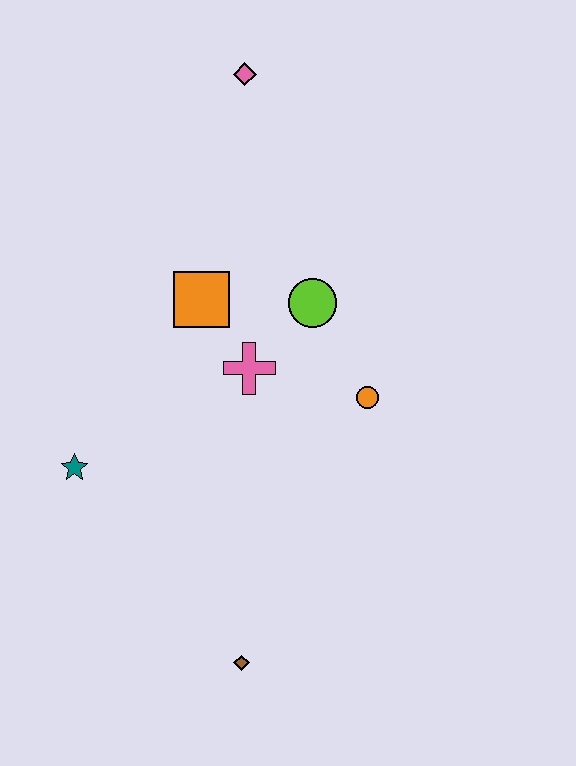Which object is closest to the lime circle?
The pink cross is closest to the lime circle.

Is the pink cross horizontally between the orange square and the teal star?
No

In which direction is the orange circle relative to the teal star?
The orange circle is to the right of the teal star.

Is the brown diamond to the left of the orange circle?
Yes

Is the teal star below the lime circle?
Yes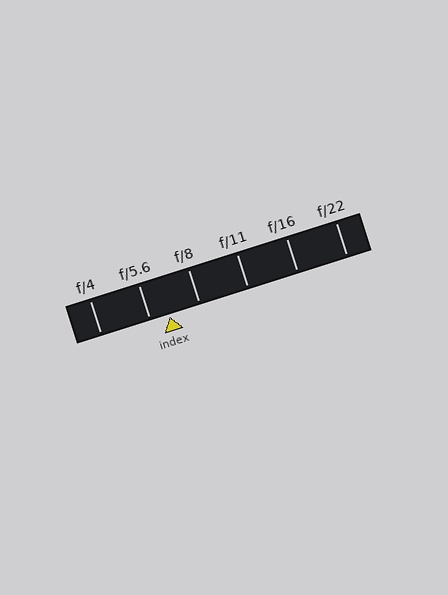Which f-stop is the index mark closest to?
The index mark is closest to f/5.6.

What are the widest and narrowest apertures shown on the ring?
The widest aperture shown is f/4 and the narrowest is f/22.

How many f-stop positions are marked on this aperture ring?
There are 6 f-stop positions marked.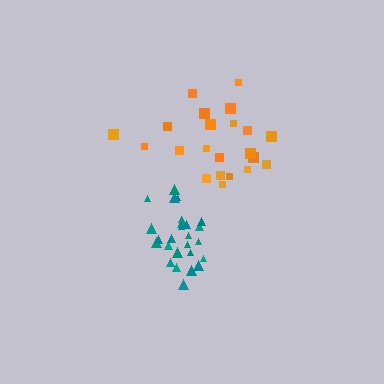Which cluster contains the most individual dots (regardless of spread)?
Teal (26).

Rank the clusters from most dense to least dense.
teal, orange.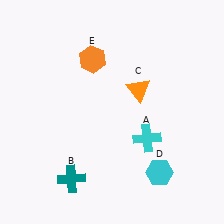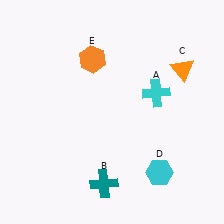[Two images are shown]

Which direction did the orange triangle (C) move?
The orange triangle (C) moved right.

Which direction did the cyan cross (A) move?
The cyan cross (A) moved up.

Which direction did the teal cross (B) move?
The teal cross (B) moved right.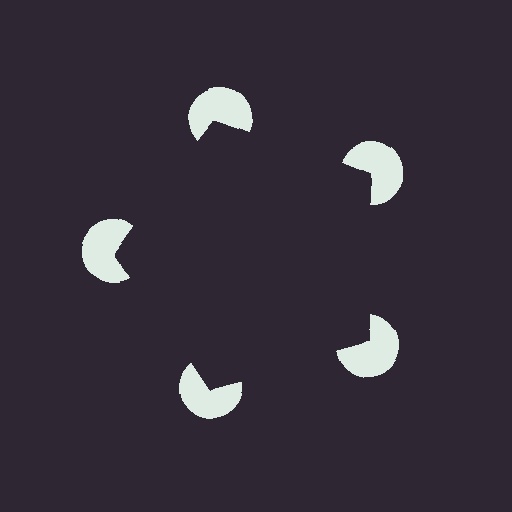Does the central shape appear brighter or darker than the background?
It typically appears slightly darker than the background, even though no actual brightness change is drawn.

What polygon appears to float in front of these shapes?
An illusory pentagon — its edges are inferred from the aligned wedge cuts in the pac-man discs, not physically drawn.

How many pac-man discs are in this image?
There are 5 — one at each vertex of the illusory pentagon.